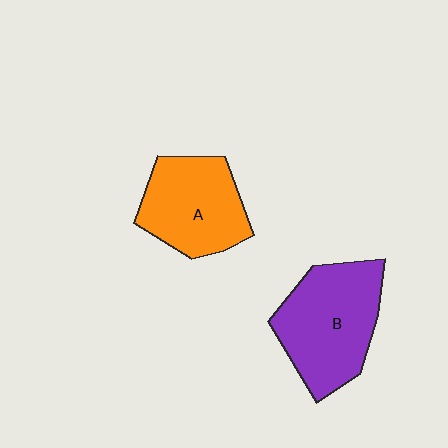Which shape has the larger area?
Shape B (purple).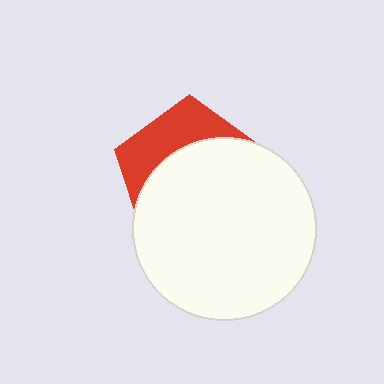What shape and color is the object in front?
The object in front is a white circle.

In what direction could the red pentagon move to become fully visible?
The red pentagon could move up. That would shift it out from behind the white circle entirely.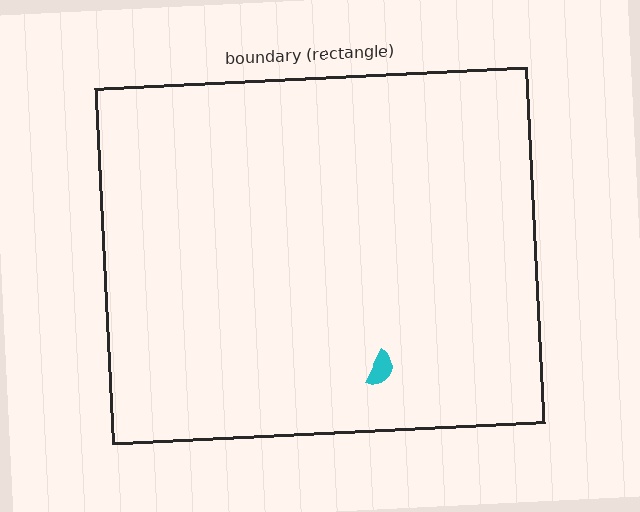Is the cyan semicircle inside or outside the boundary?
Inside.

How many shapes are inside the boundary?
1 inside, 0 outside.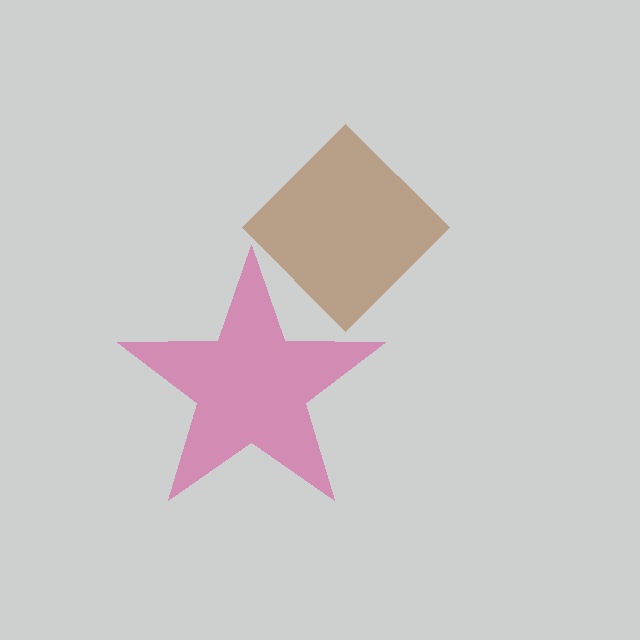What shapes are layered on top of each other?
The layered shapes are: a brown diamond, a magenta star.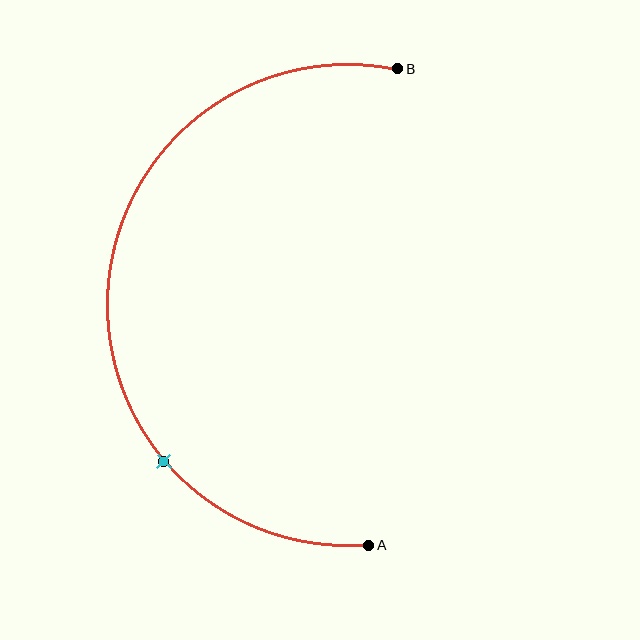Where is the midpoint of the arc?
The arc midpoint is the point on the curve farthest from the straight line joining A and B. It sits to the left of that line.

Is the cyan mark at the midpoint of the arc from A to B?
No. The cyan mark lies on the arc but is closer to endpoint A. The arc midpoint would be at the point on the curve equidistant along the arc from both A and B.